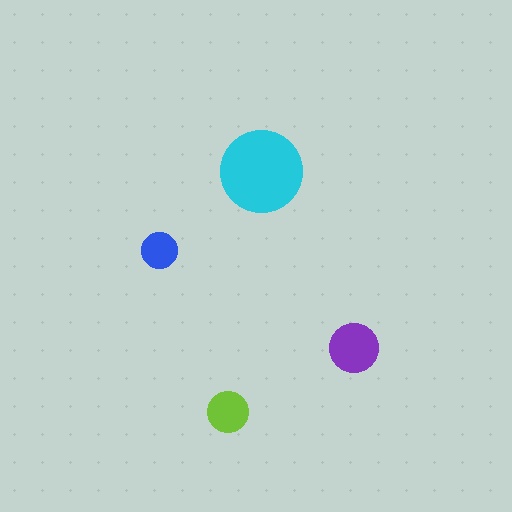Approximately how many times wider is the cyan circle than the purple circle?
About 1.5 times wider.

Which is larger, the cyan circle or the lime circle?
The cyan one.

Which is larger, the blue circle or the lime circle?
The lime one.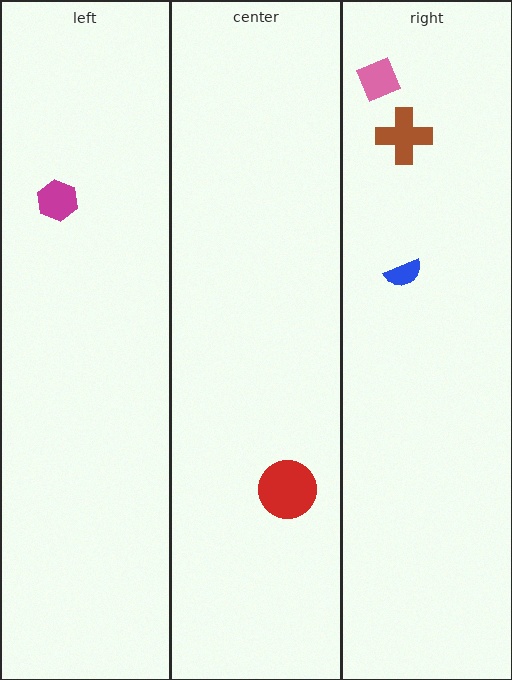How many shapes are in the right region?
3.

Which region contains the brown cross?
The right region.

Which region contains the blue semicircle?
The right region.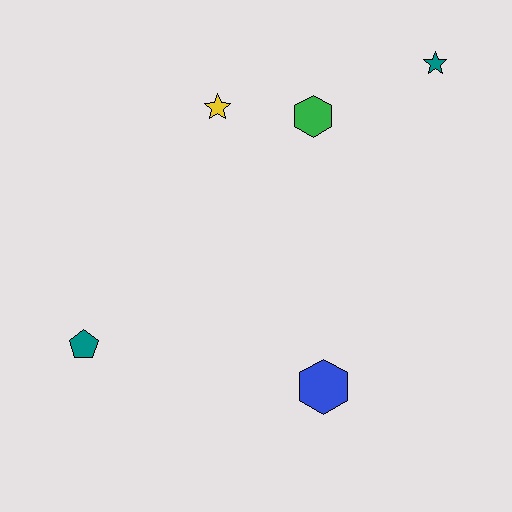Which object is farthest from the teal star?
The teal pentagon is farthest from the teal star.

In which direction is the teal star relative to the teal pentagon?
The teal star is to the right of the teal pentagon.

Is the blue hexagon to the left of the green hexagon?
No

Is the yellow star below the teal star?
Yes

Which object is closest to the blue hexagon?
The teal pentagon is closest to the blue hexagon.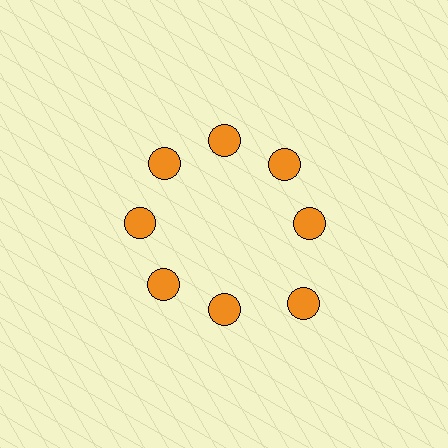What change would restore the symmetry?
The symmetry would be restored by moving it inward, back onto the ring so that all 8 circles sit at equal angles and equal distance from the center.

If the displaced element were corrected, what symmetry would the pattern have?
It would have 8-fold rotational symmetry — the pattern would map onto itself every 45 degrees.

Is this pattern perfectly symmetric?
No. The 8 orange circles are arranged in a ring, but one element near the 4 o'clock position is pushed outward from the center, breaking the 8-fold rotational symmetry.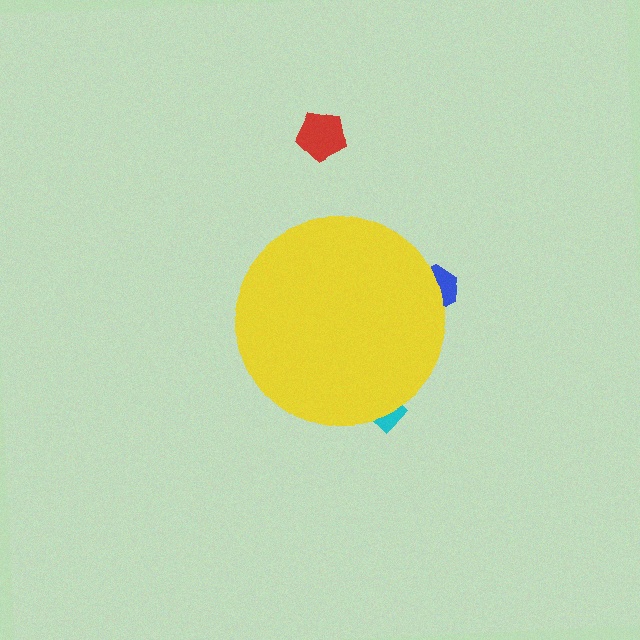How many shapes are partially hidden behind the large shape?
2 shapes are partially hidden.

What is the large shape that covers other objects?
A yellow circle.